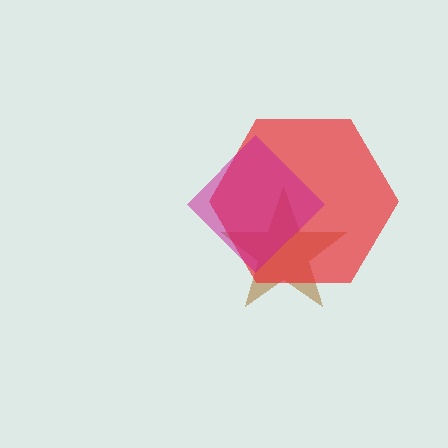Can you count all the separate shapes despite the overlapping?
Yes, there are 3 separate shapes.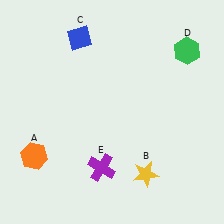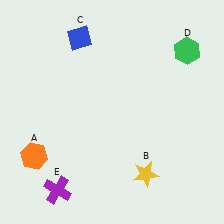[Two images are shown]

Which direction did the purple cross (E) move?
The purple cross (E) moved left.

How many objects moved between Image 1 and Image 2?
1 object moved between the two images.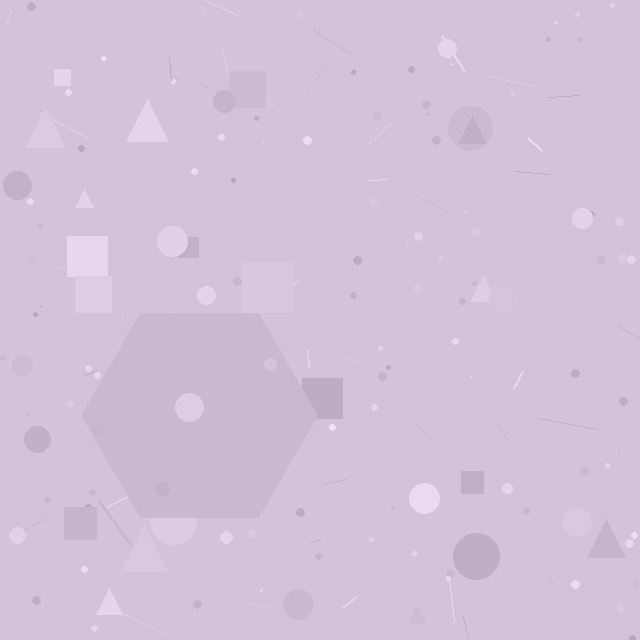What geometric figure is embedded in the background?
A hexagon is embedded in the background.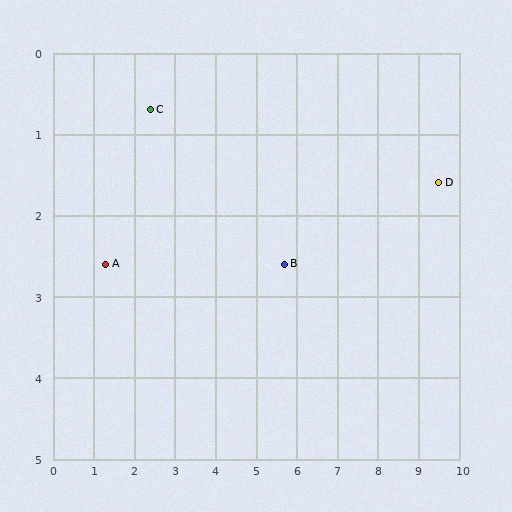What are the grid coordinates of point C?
Point C is at approximately (2.4, 0.7).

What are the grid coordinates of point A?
Point A is at approximately (1.3, 2.6).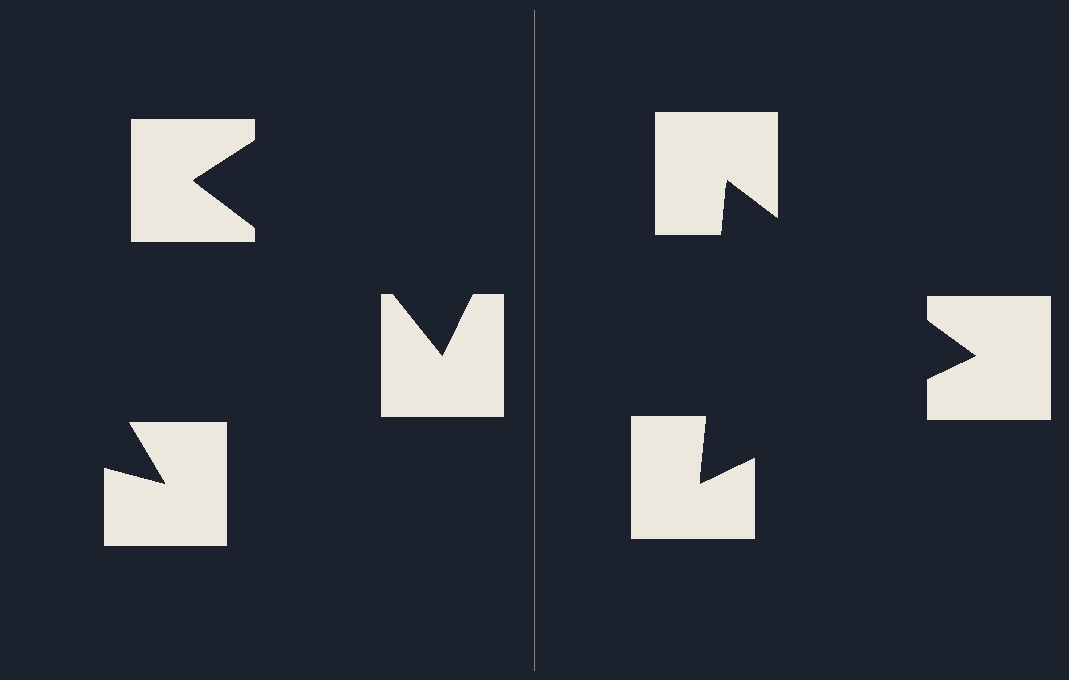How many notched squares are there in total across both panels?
6 — 3 on each side.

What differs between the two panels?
The notched squares are positioned identically on both sides; only the wedge orientations differ. On the right they align to a triangle; on the left they are misaligned.